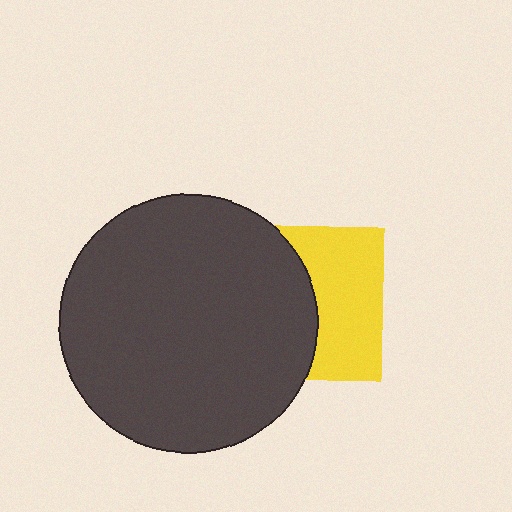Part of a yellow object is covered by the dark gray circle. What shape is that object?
It is a square.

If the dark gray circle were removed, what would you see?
You would see the complete yellow square.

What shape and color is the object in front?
The object in front is a dark gray circle.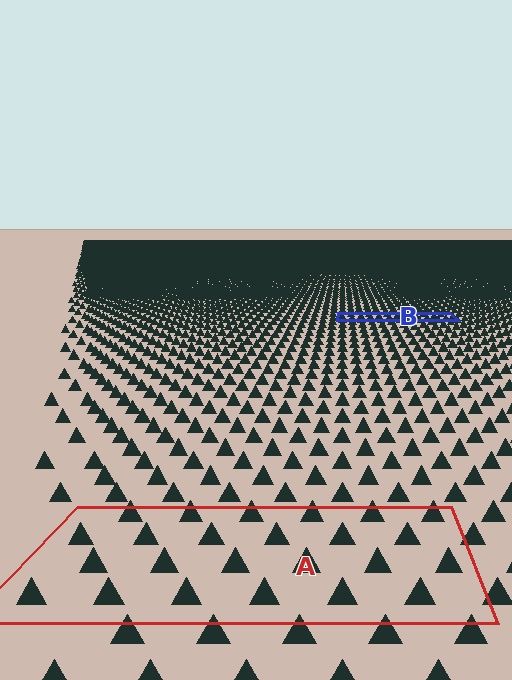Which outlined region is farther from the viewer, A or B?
Region B is farther from the viewer — the texture elements inside it appear smaller and more densely packed.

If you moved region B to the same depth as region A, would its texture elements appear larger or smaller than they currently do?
They would appear larger. At a closer depth, the same texture elements are projected at a bigger on-screen size.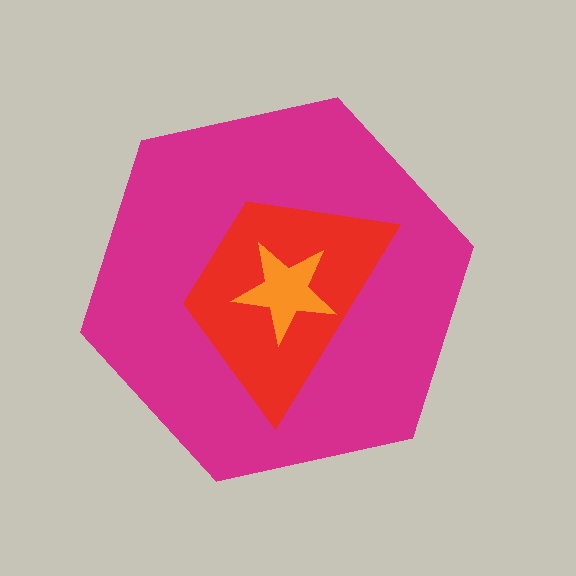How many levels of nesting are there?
3.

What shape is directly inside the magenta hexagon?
The red trapezoid.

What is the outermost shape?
The magenta hexagon.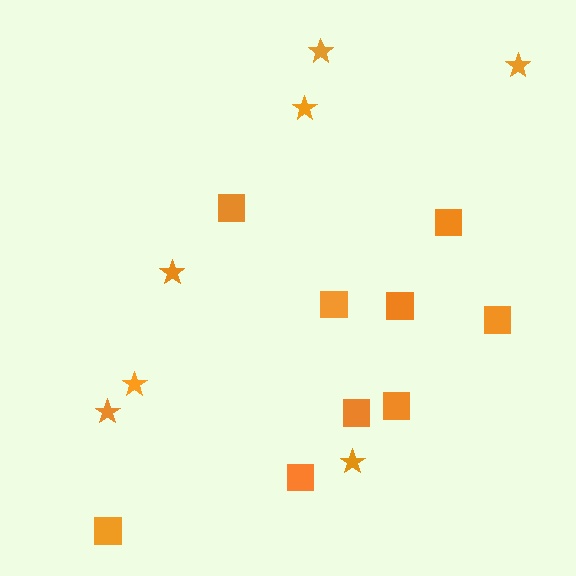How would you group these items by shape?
There are 2 groups: one group of stars (7) and one group of squares (9).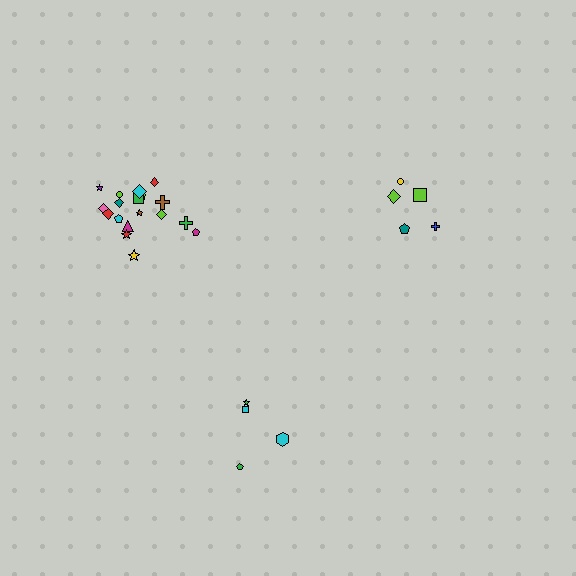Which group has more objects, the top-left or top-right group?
The top-left group.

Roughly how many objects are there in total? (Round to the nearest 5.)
Roughly 25 objects in total.